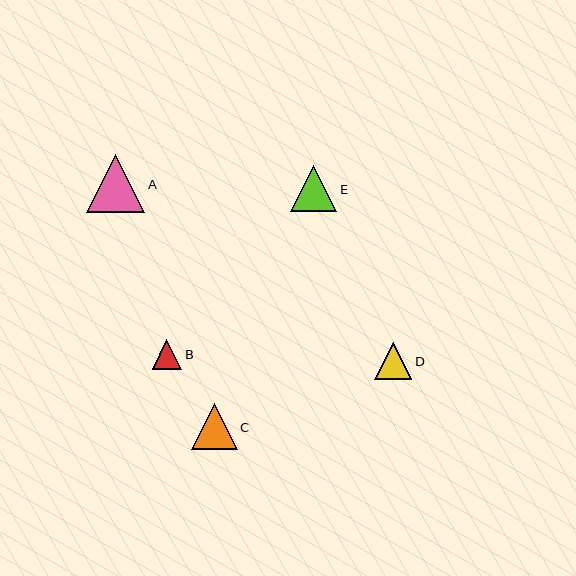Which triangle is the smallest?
Triangle B is the smallest with a size of approximately 29 pixels.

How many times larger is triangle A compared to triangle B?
Triangle A is approximately 2.0 times the size of triangle B.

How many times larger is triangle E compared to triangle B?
Triangle E is approximately 1.6 times the size of triangle B.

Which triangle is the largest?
Triangle A is the largest with a size of approximately 58 pixels.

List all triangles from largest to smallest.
From largest to smallest: A, E, C, D, B.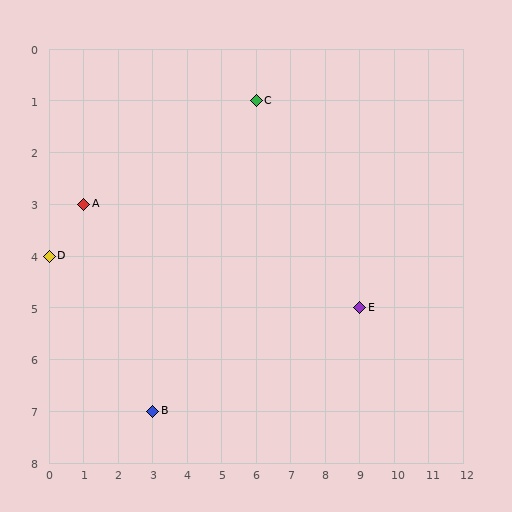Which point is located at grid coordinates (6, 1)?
Point C is at (6, 1).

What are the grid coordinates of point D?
Point D is at grid coordinates (0, 4).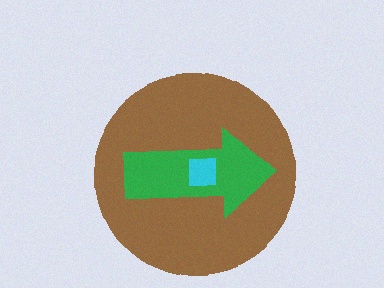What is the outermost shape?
The brown circle.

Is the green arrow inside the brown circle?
Yes.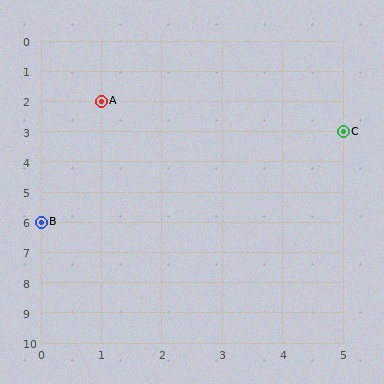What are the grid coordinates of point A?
Point A is at grid coordinates (1, 2).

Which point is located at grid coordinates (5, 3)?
Point C is at (5, 3).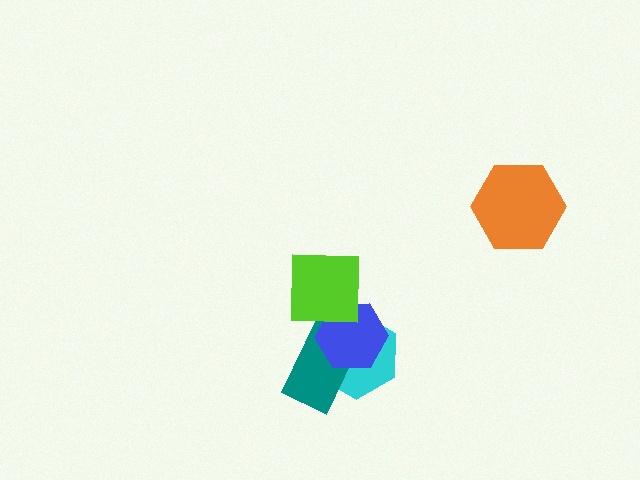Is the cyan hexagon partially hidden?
Yes, it is partially covered by another shape.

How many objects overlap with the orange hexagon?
0 objects overlap with the orange hexagon.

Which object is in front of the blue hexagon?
The lime square is in front of the blue hexagon.